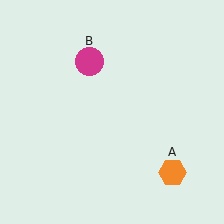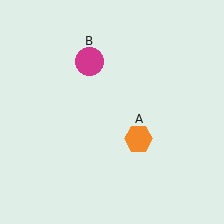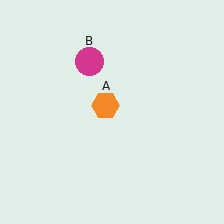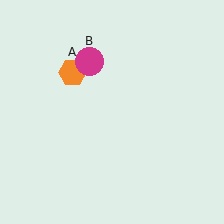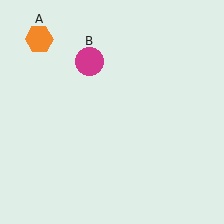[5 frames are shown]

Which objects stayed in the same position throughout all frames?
Magenta circle (object B) remained stationary.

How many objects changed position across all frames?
1 object changed position: orange hexagon (object A).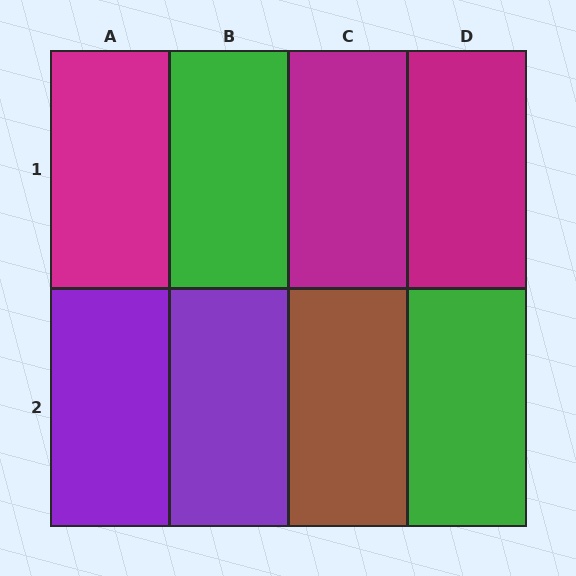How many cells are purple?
2 cells are purple.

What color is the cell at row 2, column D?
Green.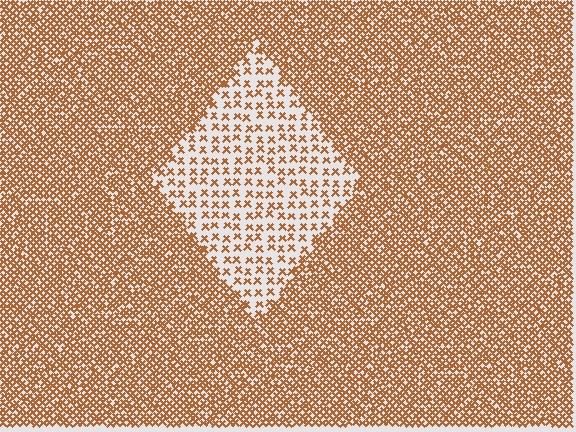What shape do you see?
I see a diamond.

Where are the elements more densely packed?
The elements are more densely packed outside the diamond boundary.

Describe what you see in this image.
The image contains small brown elements arranged at two different densities. A diamond-shaped region is visible where the elements are less densely packed than the surrounding area.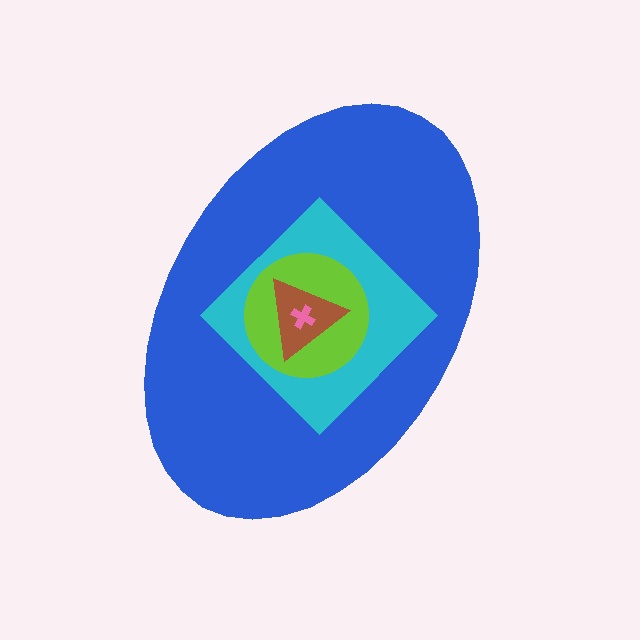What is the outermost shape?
The blue ellipse.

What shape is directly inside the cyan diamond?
The lime circle.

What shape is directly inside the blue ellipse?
The cyan diamond.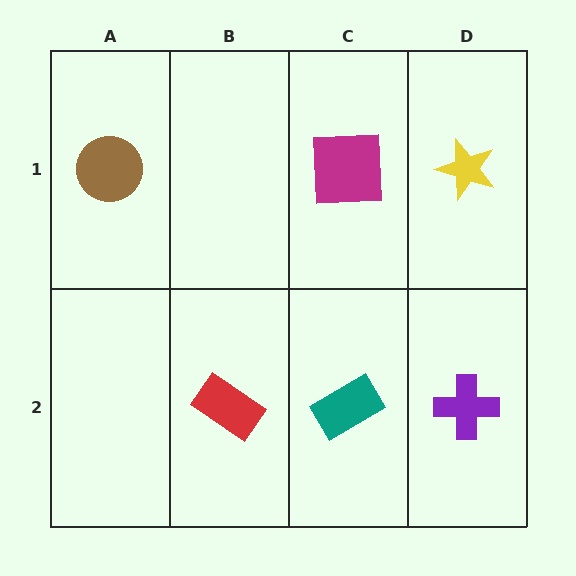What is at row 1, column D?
A yellow star.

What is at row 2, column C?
A teal rectangle.